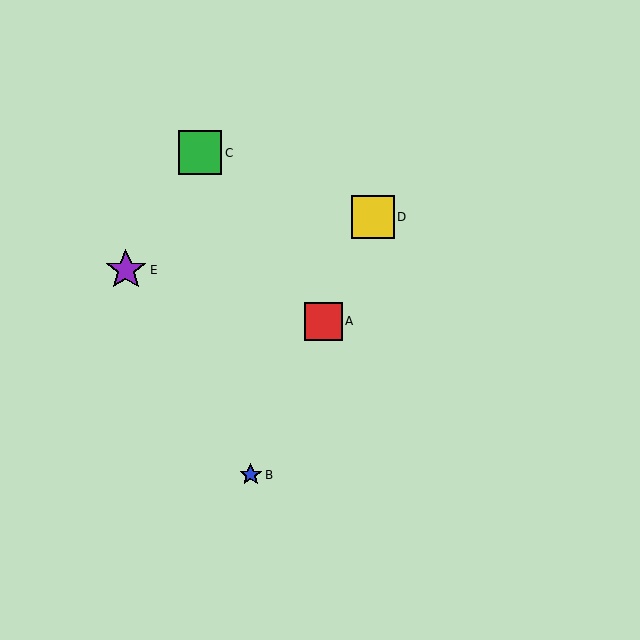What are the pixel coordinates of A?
Object A is at (323, 321).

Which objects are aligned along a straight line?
Objects A, B, D are aligned along a straight line.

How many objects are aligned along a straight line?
3 objects (A, B, D) are aligned along a straight line.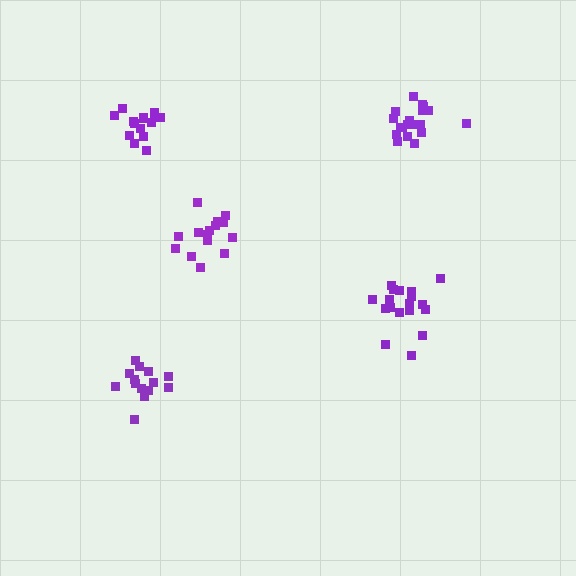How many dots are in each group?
Group 1: 18 dots, Group 2: 15 dots, Group 3: 19 dots, Group 4: 14 dots, Group 5: 14 dots (80 total).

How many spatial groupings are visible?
There are 5 spatial groupings.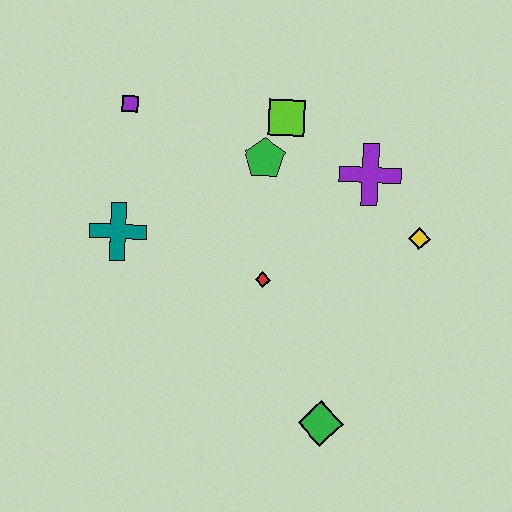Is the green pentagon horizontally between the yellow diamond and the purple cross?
No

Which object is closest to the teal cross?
The purple square is closest to the teal cross.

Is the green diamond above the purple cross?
No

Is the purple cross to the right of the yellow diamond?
No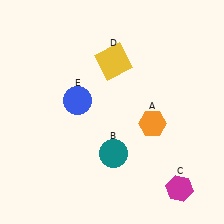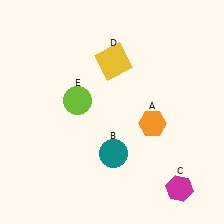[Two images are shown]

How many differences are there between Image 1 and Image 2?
There is 1 difference between the two images.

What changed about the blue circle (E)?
In Image 1, E is blue. In Image 2, it changed to lime.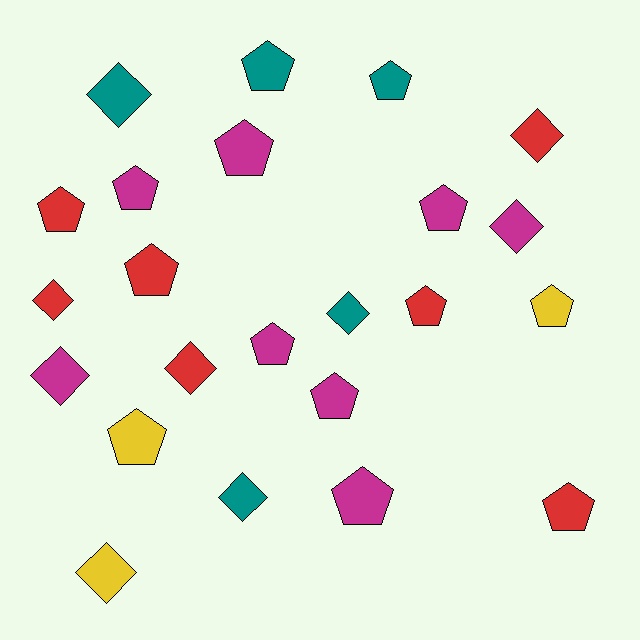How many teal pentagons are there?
There are 2 teal pentagons.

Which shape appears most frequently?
Pentagon, with 14 objects.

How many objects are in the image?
There are 23 objects.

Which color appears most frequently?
Magenta, with 8 objects.